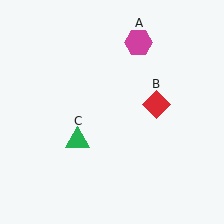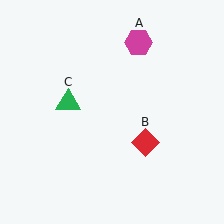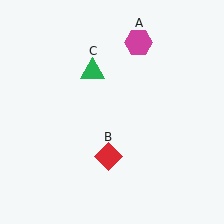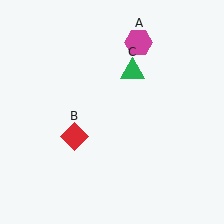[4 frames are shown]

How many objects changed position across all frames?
2 objects changed position: red diamond (object B), green triangle (object C).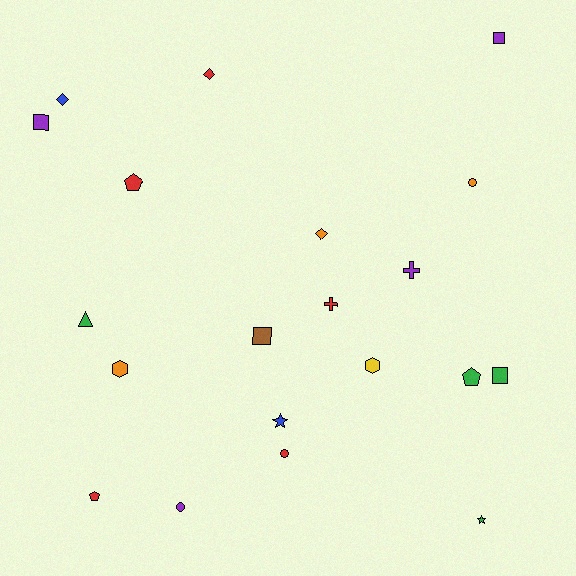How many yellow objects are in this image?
There is 1 yellow object.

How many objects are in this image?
There are 20 objects.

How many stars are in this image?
There are 2 stars.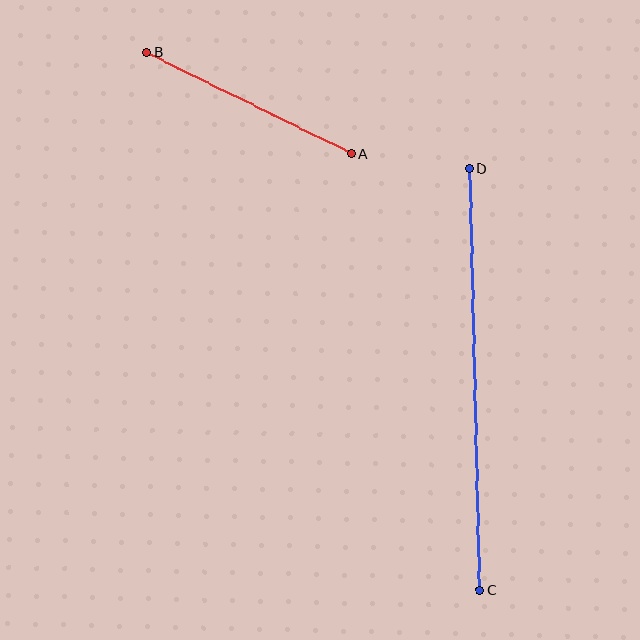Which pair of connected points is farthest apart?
Points C and D are farthest apart.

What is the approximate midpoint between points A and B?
The midpoint is at approximately (249, 103) pixels.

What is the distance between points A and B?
The distance is approximately 228 pixels.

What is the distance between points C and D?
The distance is approximately 422 pixels.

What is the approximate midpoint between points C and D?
The midpoint is at approximately (475, 379) pixels.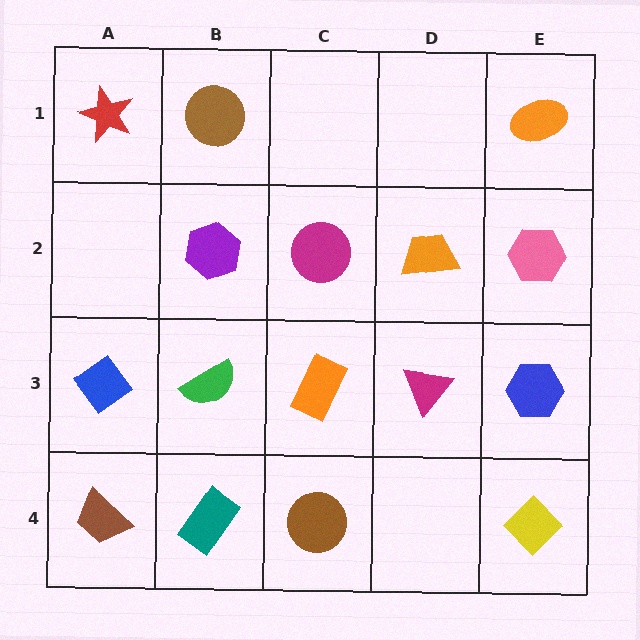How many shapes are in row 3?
5 shapes.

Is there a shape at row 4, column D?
No, that cell is empty.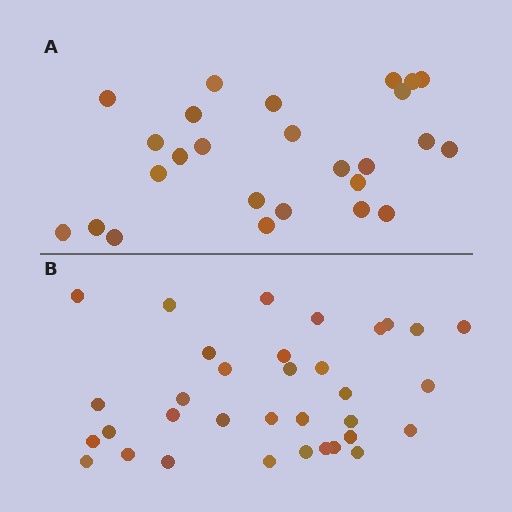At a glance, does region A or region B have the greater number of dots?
Region B (the bottom region) has more dots.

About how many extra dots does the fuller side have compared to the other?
Region B has roughly 8 or so more dots than region A.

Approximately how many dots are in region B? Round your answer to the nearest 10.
About 30 dots. (The exact count is 34, which rounds to 30.)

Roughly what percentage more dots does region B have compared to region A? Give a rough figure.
About 30% more.